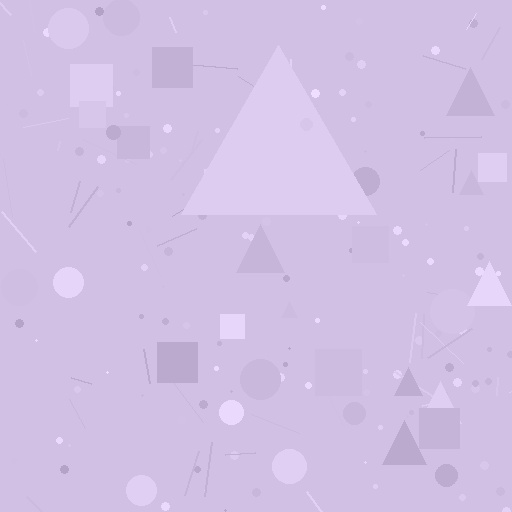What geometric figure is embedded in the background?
A triangle is embedded in the background.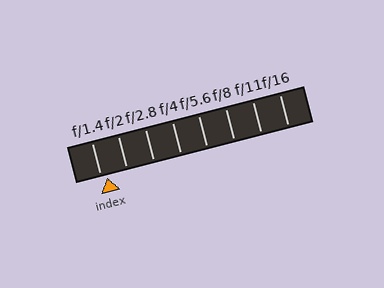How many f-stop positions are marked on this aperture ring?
There are 8 f-stop positions marked.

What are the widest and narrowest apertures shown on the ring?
The widest aperture shown is f/1.4 and the narrowest is f/16.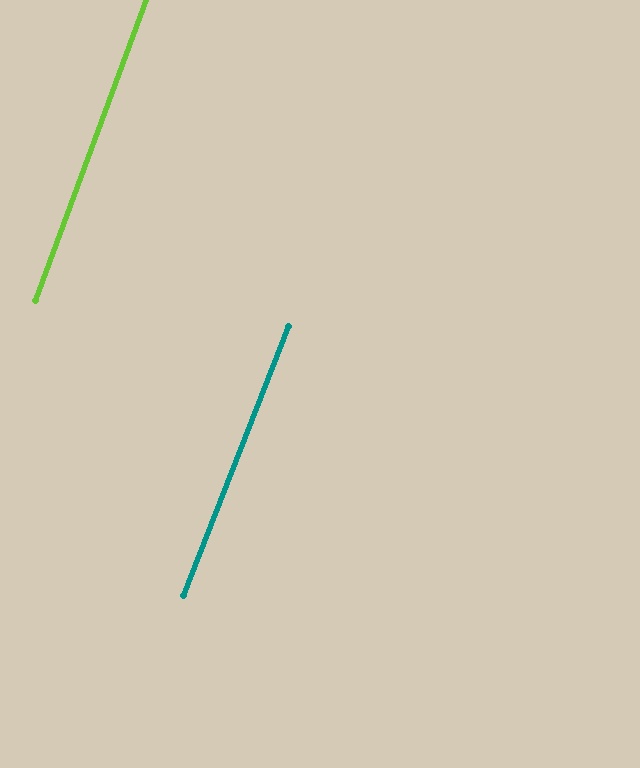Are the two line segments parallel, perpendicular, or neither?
Parallel — their directions differ by only 1.3°.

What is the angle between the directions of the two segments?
Approximately 1 degree.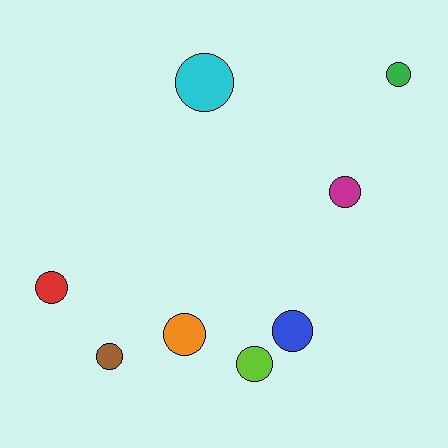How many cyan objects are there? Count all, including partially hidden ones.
There is 1 cyan object.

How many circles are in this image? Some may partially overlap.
There are 8 circles.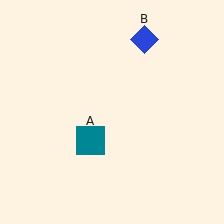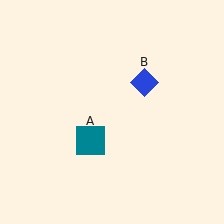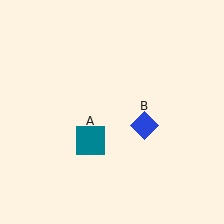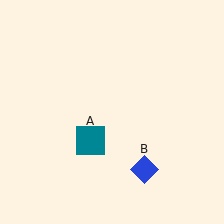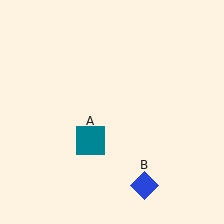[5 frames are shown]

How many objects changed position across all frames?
1 object changed position: blue diamond (object B).